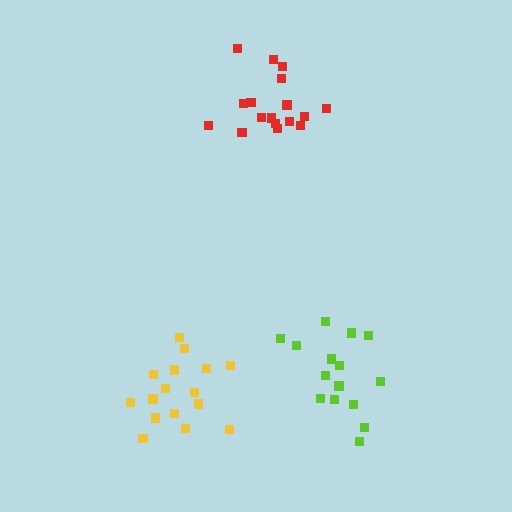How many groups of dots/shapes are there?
There are 3 groups.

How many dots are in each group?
Group 1: 15 dots, Group 2: 17 dots, Group 3: 16 dots (48 total).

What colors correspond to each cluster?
The clusters are colored: lime, red, yellow.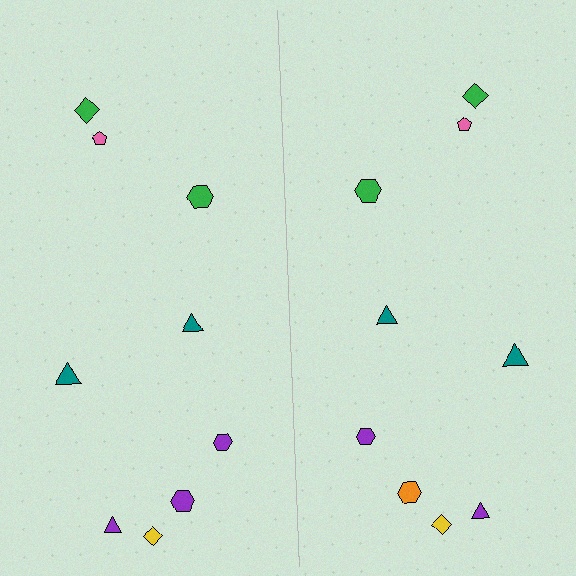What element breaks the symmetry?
The orange hexagon on the right side breaks the symmetry — its mirror counterpart is purple.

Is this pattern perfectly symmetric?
No, the pattern is not perfectly symmetric. The orange hexagon on the right side breaks the symmetry — its mirror counterpart is purple.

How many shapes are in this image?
There are 18 shapes in this image.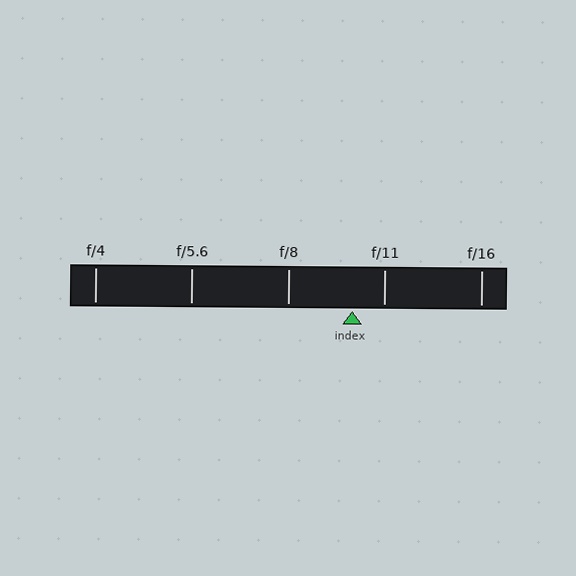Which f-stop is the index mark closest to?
The index mark is closest to f/11.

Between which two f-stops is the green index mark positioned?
The index mark is between f/8 and f/11.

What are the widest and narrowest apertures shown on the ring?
The widest aperture shown is f/4 and the narrowest is f/16.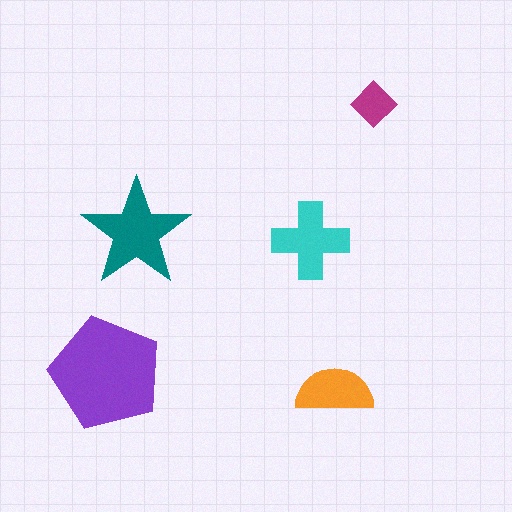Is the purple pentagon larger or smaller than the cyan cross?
Larger.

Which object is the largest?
The purple pentagon.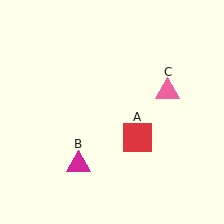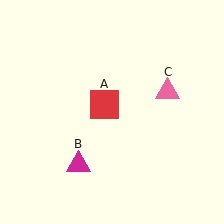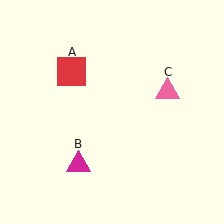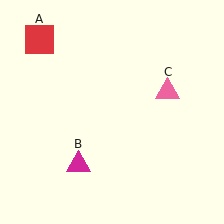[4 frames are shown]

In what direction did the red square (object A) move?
The red square (object A) moved up and to the left.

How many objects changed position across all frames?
1 object changed position: red square (object A).